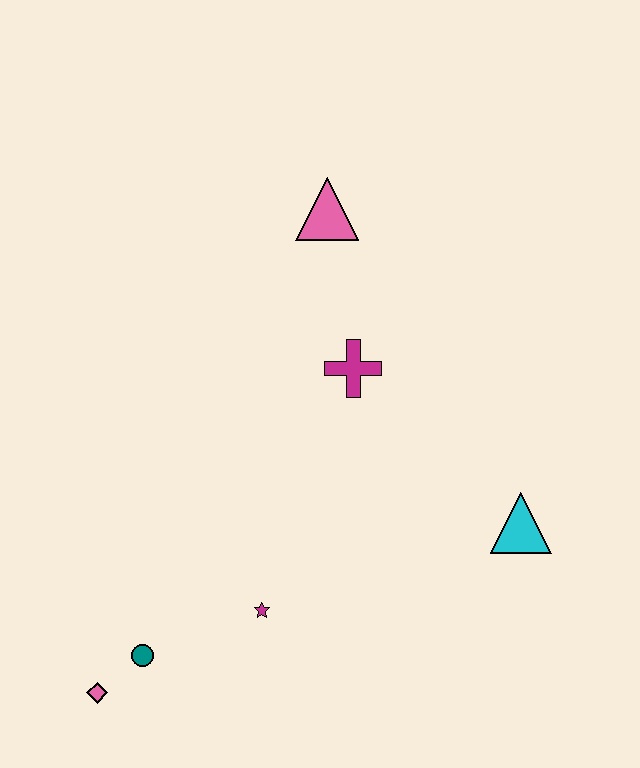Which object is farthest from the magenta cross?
The pink diamond is farthest from the magenta cross.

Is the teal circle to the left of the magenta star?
Yes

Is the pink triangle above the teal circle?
Yes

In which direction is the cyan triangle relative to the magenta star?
The cyan triangle is to the right of the magenta star.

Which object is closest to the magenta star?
The teal circle is closest to the magenta star.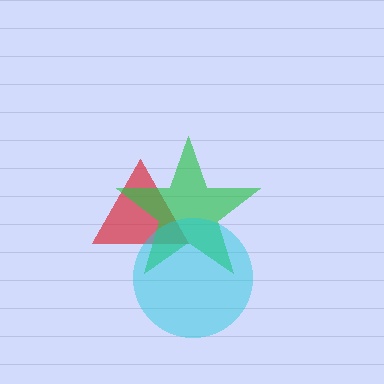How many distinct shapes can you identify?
There are 3 distinct shapes: a red triangle, a green star, a cyan circle.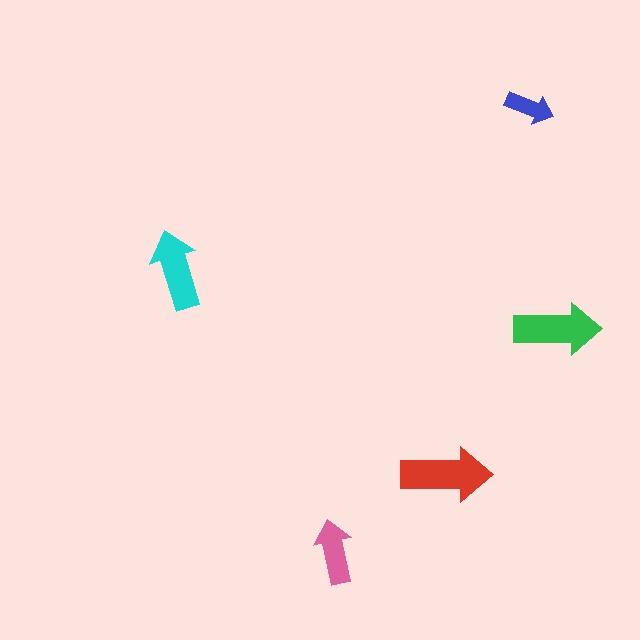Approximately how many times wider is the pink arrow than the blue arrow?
About 1.5 times wider.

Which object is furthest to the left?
The cyan arrow is leftmost.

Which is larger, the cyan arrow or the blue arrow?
The cyan one.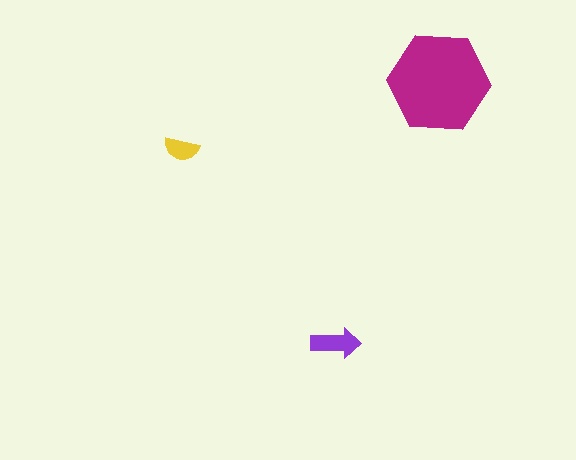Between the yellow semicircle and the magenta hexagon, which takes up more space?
The magenta hexagon.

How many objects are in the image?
There are 3 objects in the image.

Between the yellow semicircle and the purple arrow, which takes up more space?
The purple arrow.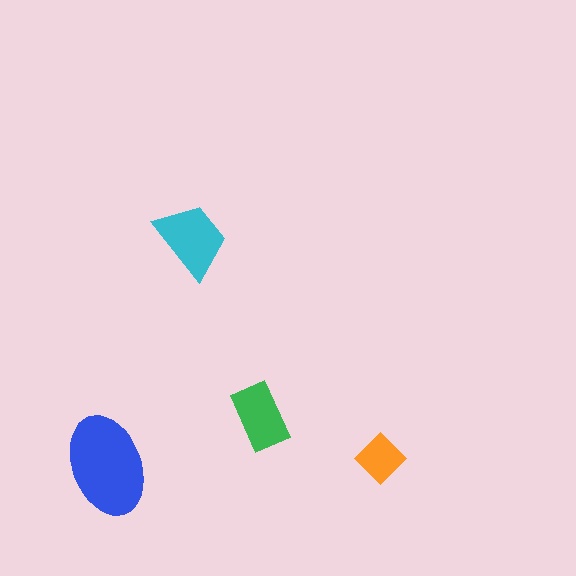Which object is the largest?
The blue ellipse.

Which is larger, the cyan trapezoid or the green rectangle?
The cyan trapezoid.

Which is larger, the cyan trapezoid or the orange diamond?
The cyan trapezoid.